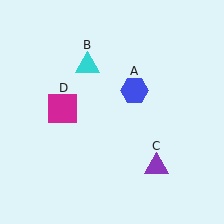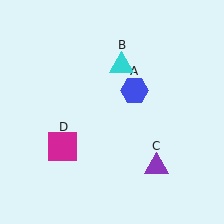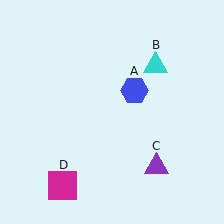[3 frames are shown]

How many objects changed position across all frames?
2 objects changed position: cyan triangle (object B), magenta square (object D).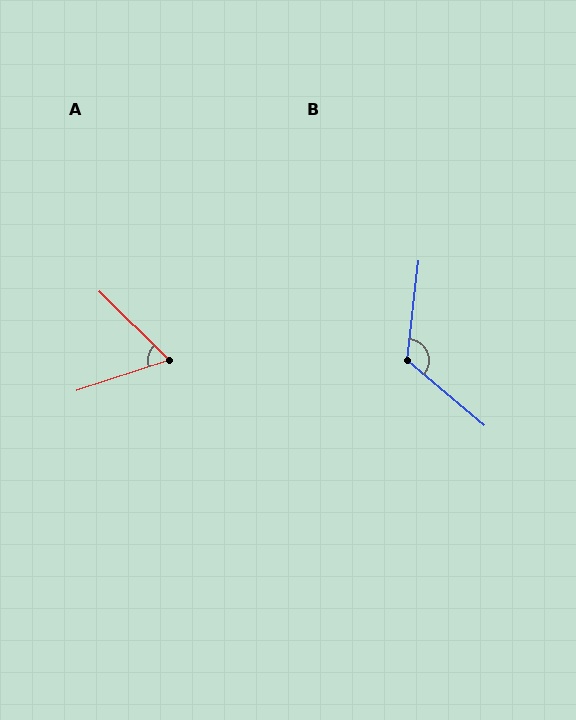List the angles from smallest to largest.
A (63°), B (123°).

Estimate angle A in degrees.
Approximately 63 degrees.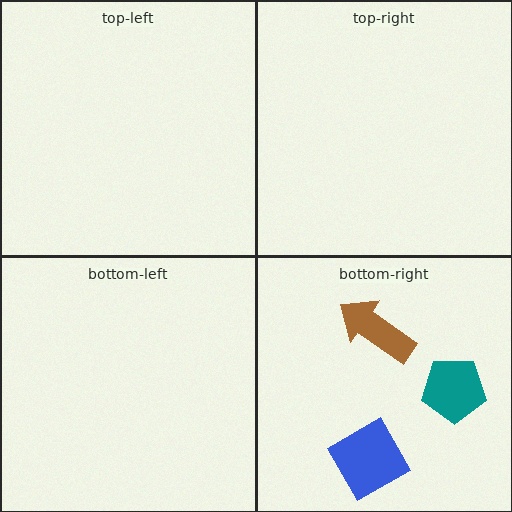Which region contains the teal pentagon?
The bottom-right region.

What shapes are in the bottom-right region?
The brown arrow, the teal pentagon, the blue diamond.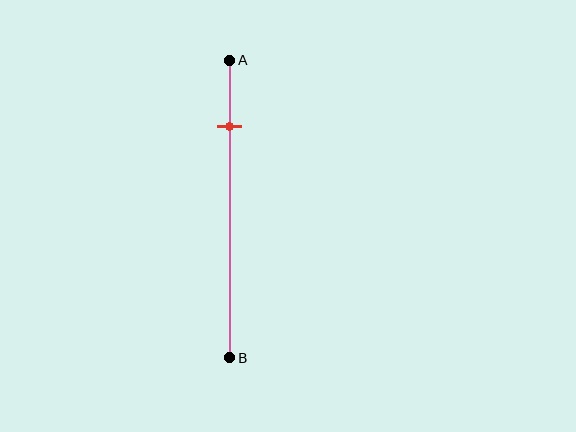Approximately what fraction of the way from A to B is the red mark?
The red mark is approximately 20% of the way from A to B.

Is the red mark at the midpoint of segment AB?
No, the mark is at about 20% from A, not at the 50% midpoint.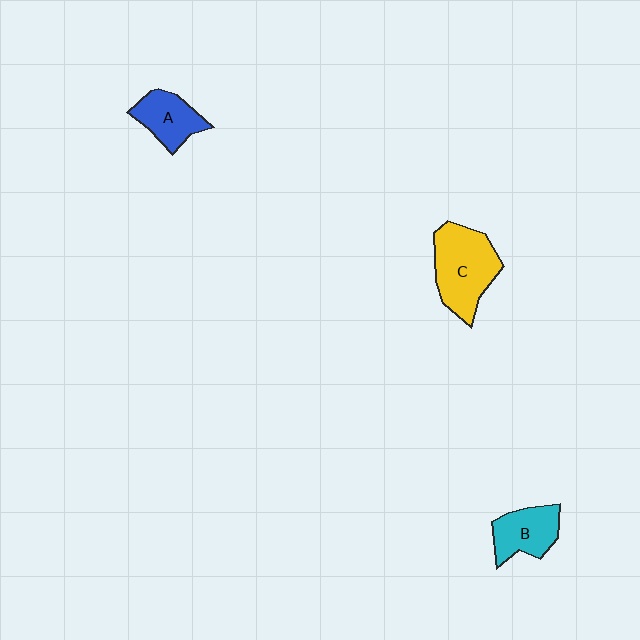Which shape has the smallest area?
Shape A (blue).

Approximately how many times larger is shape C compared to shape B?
Approximately 1.6 times.